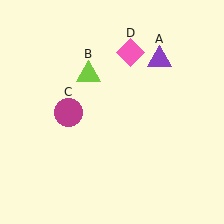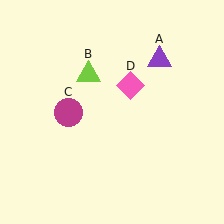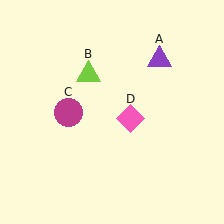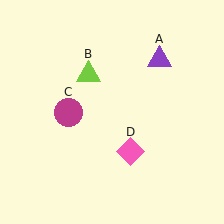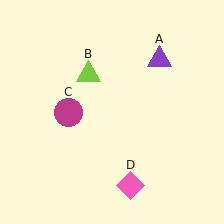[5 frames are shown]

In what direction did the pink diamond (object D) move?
The pink diamond (object D) moved down.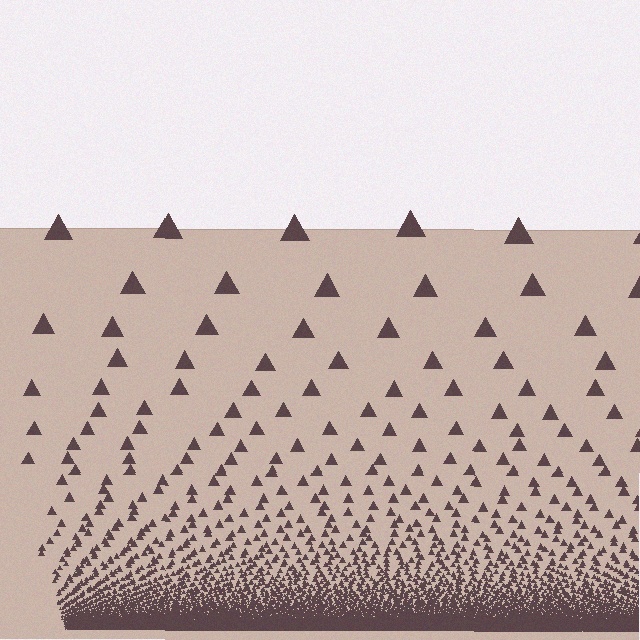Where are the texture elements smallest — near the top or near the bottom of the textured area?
Near the bottom.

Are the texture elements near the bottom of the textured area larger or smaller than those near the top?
Smaller. The gradient is inverted — elements near the bottom are smaller and denser.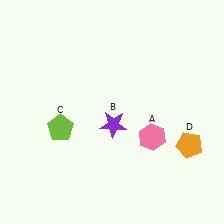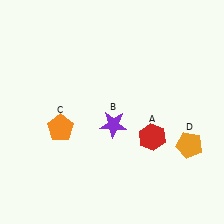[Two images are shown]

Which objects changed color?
A changed from pink to red. C changed from lime to orange.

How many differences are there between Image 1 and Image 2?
There are 2 differences between the two images.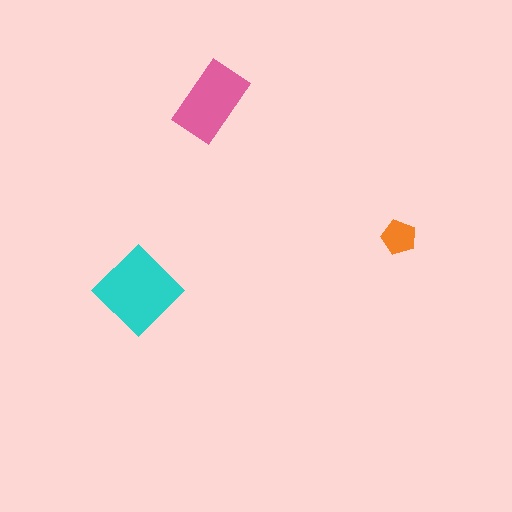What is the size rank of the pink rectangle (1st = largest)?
2nd.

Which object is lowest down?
The cyan diamond is bottommost.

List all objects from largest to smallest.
The cyan diamond, the pink rectangle, the orange pentagon.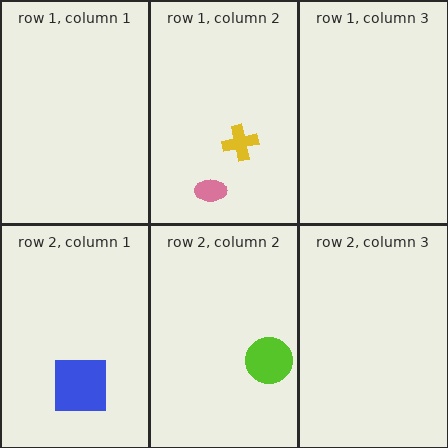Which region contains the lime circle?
The row 2, column 2 region.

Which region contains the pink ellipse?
The row 1, column 2 region.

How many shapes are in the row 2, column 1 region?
1.